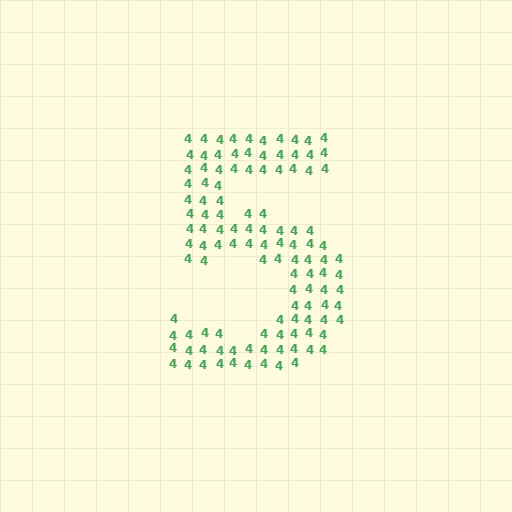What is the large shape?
The large shape is the digit 5.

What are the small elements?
The small elements are digit 4's.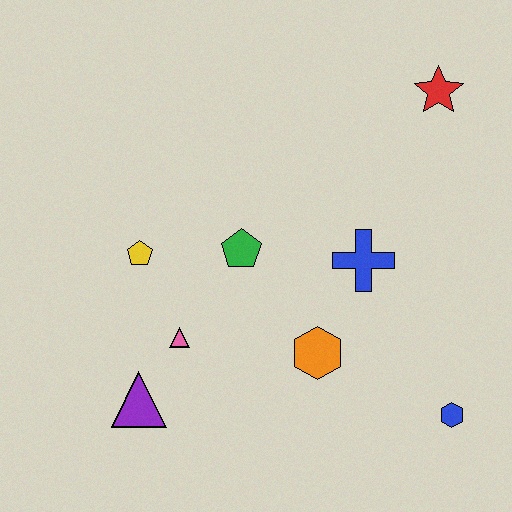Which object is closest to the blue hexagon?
The orange hexagon is closest to the blue hexagon.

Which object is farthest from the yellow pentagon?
The blue hexagon is farthest from the yellow pentagon.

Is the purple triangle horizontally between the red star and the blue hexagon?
No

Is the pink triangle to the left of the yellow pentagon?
No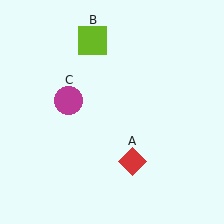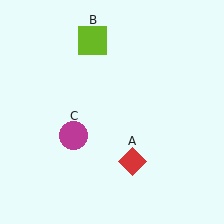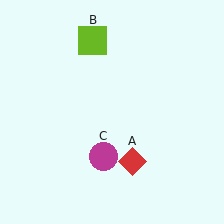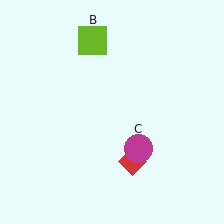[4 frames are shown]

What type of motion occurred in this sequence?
The magenta circle (object C) rotated counterclockwise around the center of the scene.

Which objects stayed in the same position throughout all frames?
Red diamond (object A) and lime square (object B) remained stationary.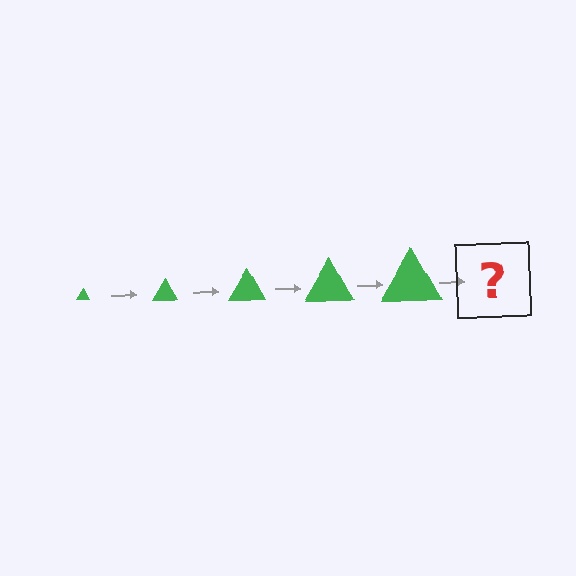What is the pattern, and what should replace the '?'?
The pattern is that the triangle gets progressively larger each step. The '?' should be a green triangle, larger than the previous one.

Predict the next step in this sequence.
The next step is a green triangle, larger than the previous one.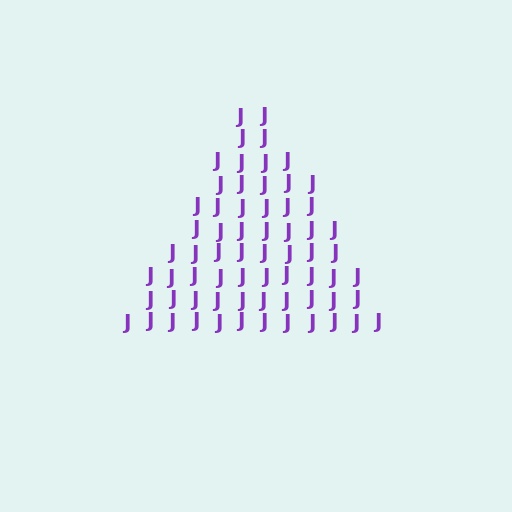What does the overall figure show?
The overall figure shows a triangle.